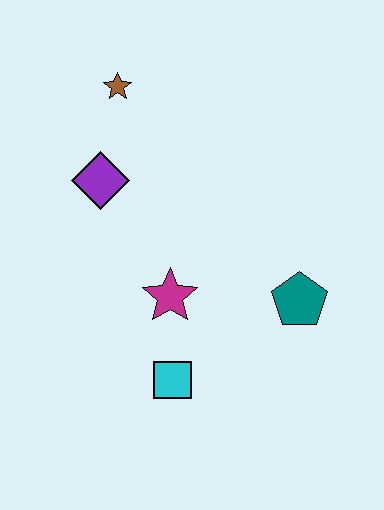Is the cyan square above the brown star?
No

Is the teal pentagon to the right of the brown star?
Yes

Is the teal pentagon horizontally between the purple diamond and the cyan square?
No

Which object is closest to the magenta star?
The cyan square is closest to the magenta star.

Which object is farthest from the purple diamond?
The teal pentagon is farthest from the purple diamond.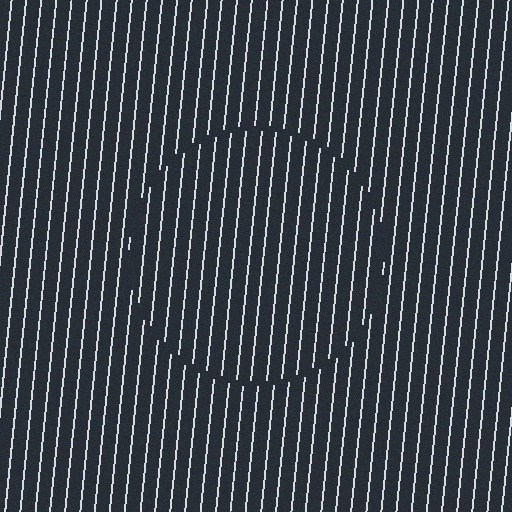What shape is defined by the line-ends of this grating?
An illusory circle. The interior of the shape contains the same grating, shifted by half a period — the contour is defined by the phase discontinuity where line-ends from the inner and outer gratings abut.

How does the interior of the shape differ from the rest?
The interior of the shape contains the same grating, shifted by half a period — the contour is defined by the phase discontinuity where line-ends from the inner and outer gratings abut.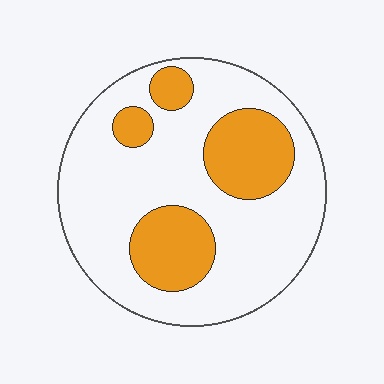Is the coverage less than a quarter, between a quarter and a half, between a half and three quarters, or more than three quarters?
Between a quarter and a half.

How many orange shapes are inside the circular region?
4.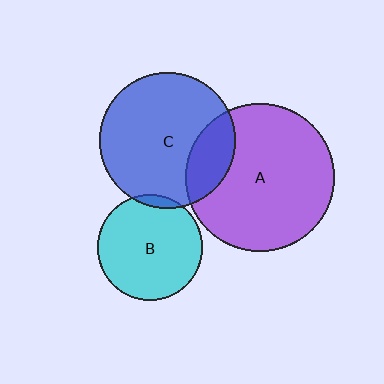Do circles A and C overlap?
Yes.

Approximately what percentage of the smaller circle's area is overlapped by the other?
Approximately 20%.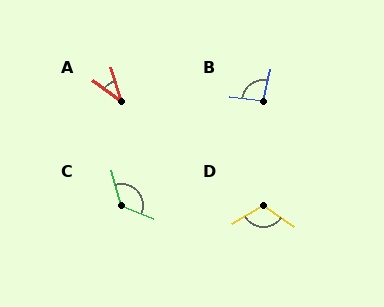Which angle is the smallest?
A, at approximately 35 degrees.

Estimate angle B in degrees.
Approximately 96 degrees.